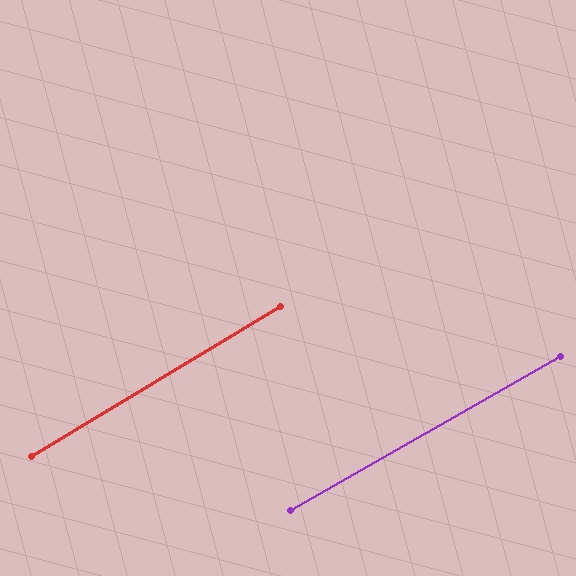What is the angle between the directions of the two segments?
Approximately 1 degree.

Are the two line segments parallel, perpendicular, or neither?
Parallel — their directions differ by only 1.3°.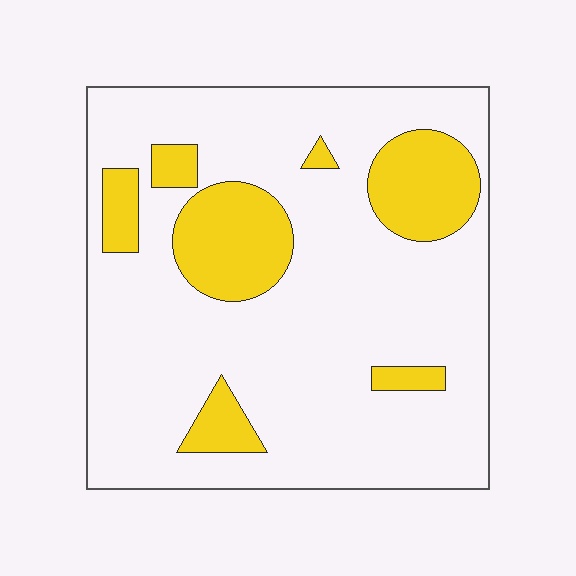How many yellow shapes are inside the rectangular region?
7.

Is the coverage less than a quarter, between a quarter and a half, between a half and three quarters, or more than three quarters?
Less than a quarter.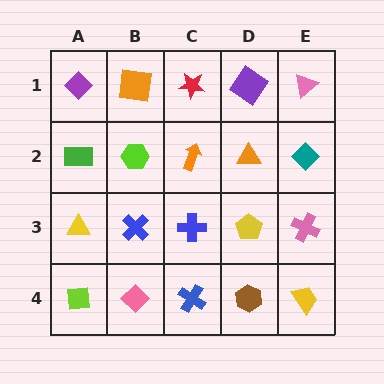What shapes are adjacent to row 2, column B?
An orange square (row 1, column B), a blue cross (row 3, column B), a green rectangle (row 2, column A), an orange arrow (row 2, column C).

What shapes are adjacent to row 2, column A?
A purple diamond (row 1, column A), a yellow triangle (row 3, column A), a lime hexagon (row 2, column B).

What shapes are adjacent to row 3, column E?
A teal diamond (row 2, column E), a yellow trapezoid (row 4, column E), a yellow pentagon (row 3, column D).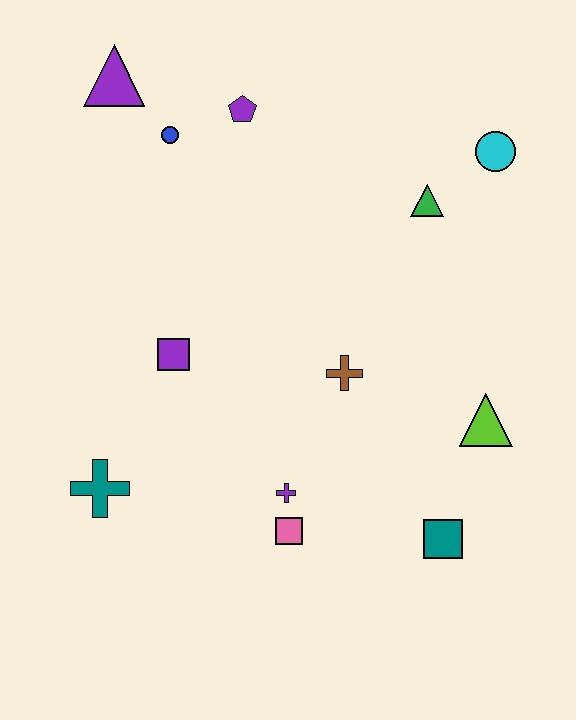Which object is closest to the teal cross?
The purple square is closest to the teal cross.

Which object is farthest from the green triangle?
The teal cross is farthest from the green triangle.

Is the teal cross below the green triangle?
Yes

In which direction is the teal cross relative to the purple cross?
The teal cross is to the left of the purple cross.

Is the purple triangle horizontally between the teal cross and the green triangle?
Yes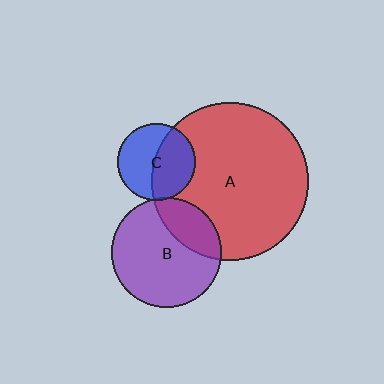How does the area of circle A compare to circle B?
Approximately 2.0 times.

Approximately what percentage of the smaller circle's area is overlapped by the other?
Approximately 5%.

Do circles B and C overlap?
Yes.